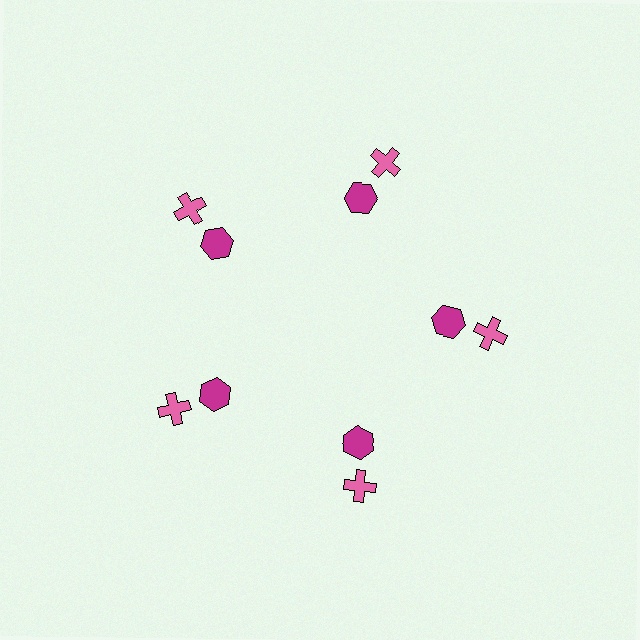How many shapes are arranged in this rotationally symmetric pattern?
There are 10 shapes, arranged in 5 groups of 2.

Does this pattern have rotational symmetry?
Yes, this pattern has 5-fold rotational symmetry. It looks the same after rotating 72 degrees around the center.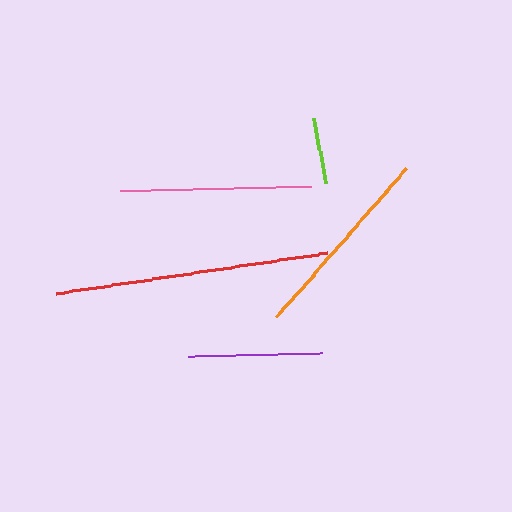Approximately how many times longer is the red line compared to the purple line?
The red line is approximately 2.1 times the length of the purple line.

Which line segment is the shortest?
The lime line is the shortest at approximately 67 pixels.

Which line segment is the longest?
The red line is the longest at approximately 274 pixels.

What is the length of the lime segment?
The lime segment is approximately 67 pixels long.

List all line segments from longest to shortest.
From longest to shortest: red, orange, pink, purple, lime.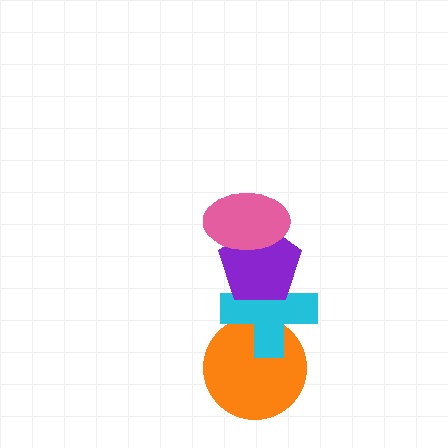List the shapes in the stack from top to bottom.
From top to bottom: the pink ellipse, the purple pentagon, the cyan cross, the orange circle.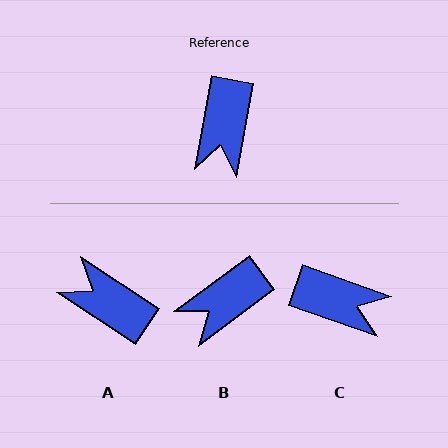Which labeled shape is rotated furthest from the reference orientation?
A, about 113 degrees away.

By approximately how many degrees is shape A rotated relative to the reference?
Approximately 113 degrees clockwise.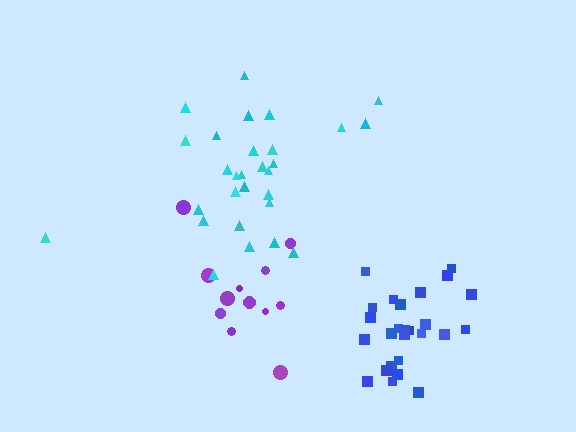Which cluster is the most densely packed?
Blue.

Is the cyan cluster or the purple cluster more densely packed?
Cyan.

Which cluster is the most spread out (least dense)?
Purple.